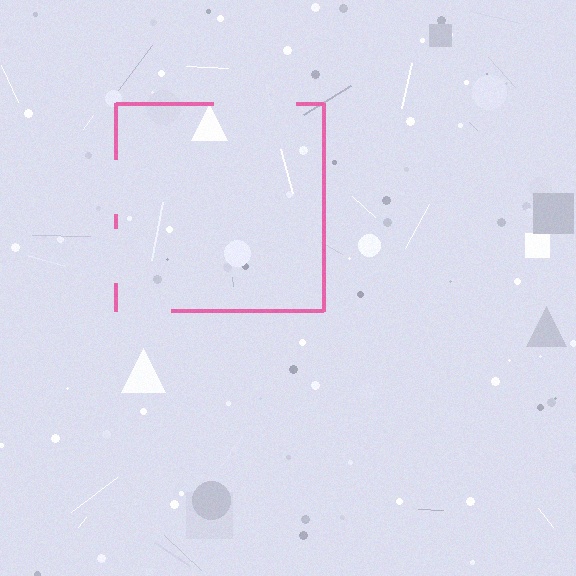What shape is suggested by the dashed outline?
The dashed outline suggests a square.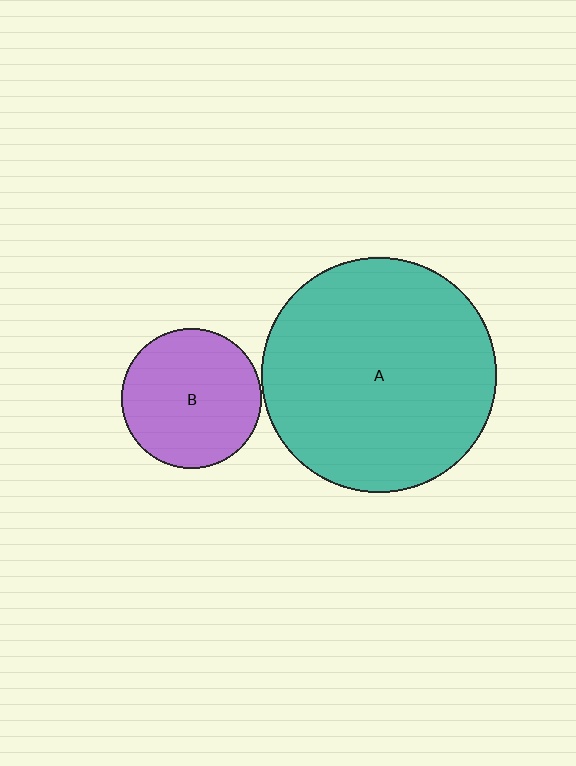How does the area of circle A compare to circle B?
Approximately 2.8 times.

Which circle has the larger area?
Circle A (teal).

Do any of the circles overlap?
No, none of the circles overlap.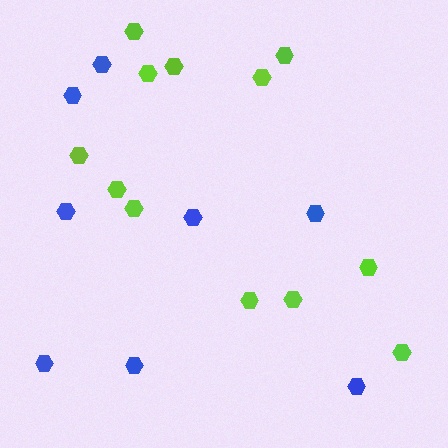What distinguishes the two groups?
There are 2 groups: one group of blue hexagons (8) and one group of lime hexagons (12).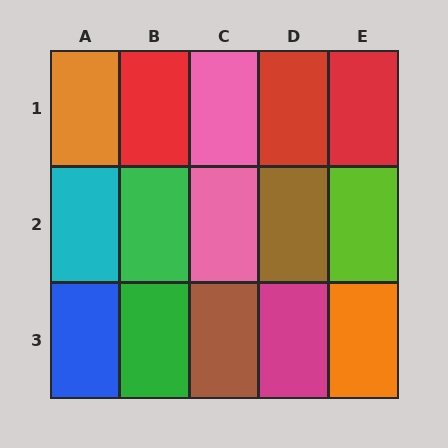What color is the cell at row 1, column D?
Red.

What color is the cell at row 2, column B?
Green.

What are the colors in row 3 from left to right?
Blue, green, brown, magenta, orange.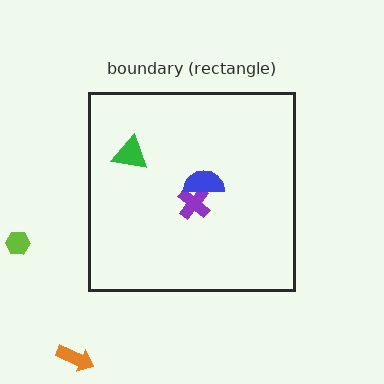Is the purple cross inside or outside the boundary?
Inside.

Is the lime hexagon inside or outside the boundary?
Outside.